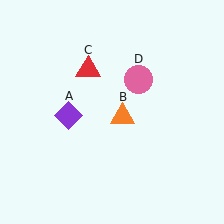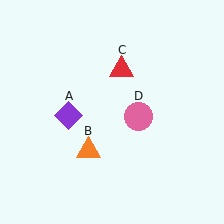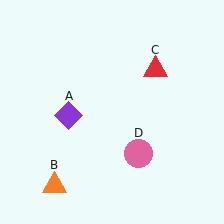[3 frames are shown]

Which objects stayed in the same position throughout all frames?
Purple diamond (object A) remained stationary.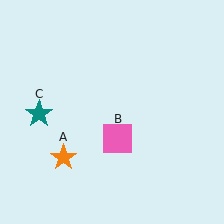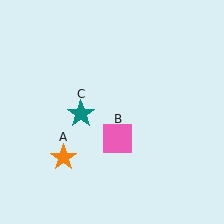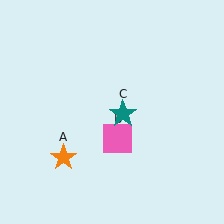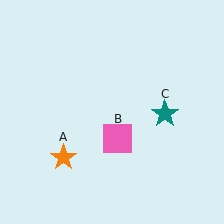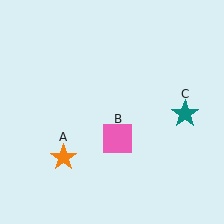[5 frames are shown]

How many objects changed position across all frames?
1 object changed position: teal star (object C).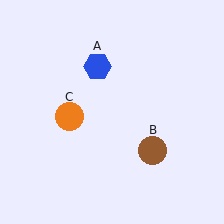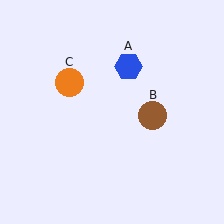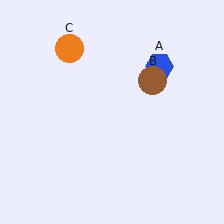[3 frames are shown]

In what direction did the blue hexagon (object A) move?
The blue hexagon (object A) moved right.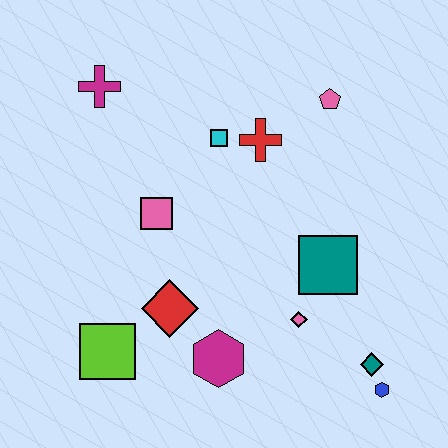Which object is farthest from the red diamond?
The pink pentagon is farthest from the red diamond.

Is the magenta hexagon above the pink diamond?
No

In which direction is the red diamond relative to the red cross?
The red diamond is below the red cross.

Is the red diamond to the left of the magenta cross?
No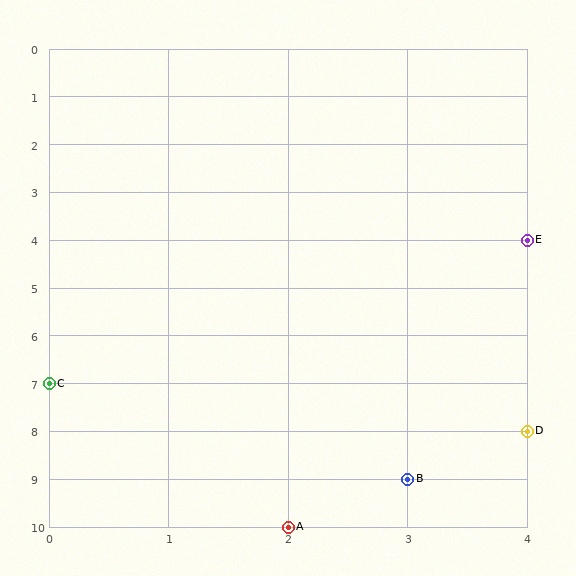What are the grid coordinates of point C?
Point C is at grid coordinates (0, 7).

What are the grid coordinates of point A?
Point A is at grid coordinates (2, 10).